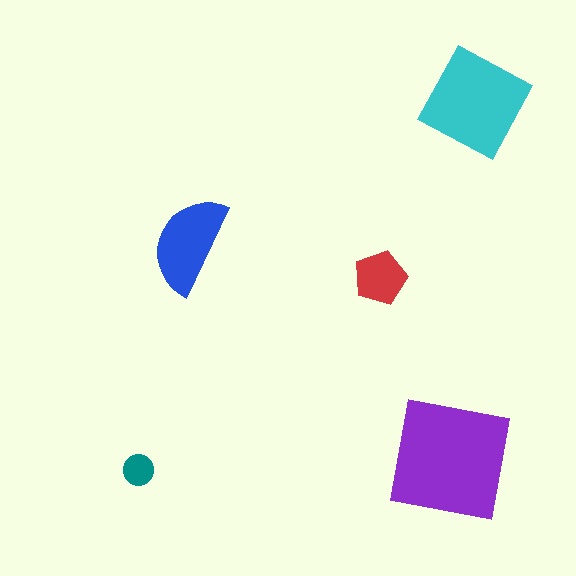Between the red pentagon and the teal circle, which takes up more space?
The red pentagon.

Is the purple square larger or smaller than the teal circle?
Larger.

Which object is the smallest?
The teal circle.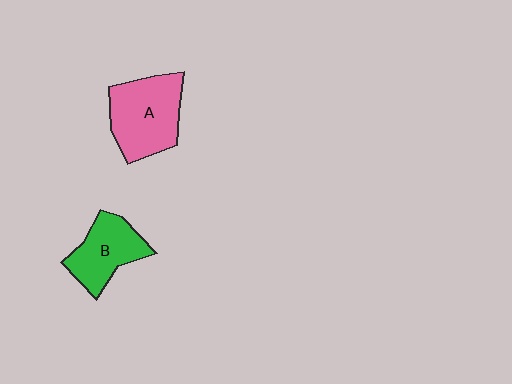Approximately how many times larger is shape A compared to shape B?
Approximately 1.3 times.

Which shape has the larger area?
Shape A (pink).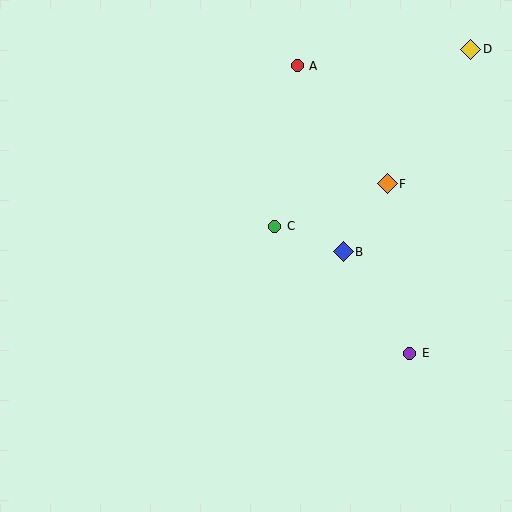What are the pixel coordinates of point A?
Point A is at (297, 66).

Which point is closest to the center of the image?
Point C at (275, 226) is closest to the center.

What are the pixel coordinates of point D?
Point D is at (471, 49).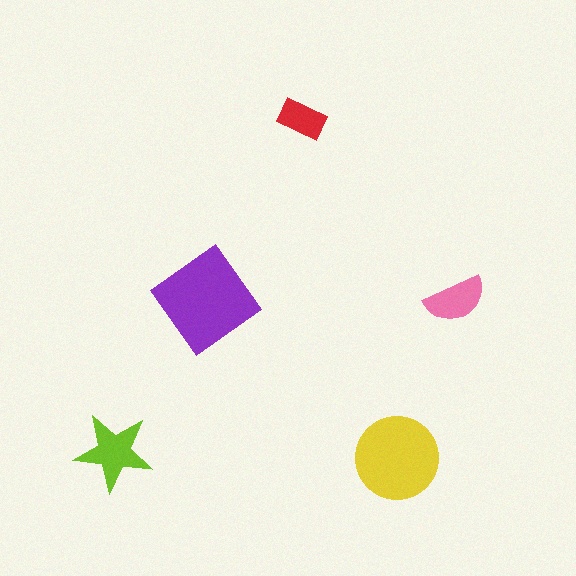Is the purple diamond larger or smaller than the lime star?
Larger.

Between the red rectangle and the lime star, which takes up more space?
The lime star.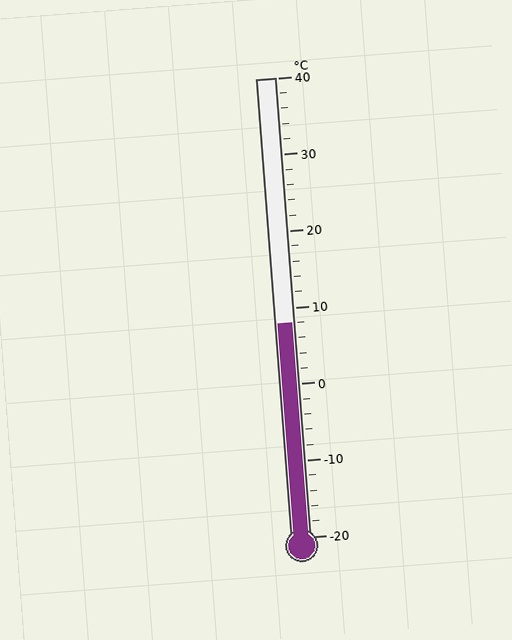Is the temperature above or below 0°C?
The temperature is above 0°C.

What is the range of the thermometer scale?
The thermometer scale ranges from -20°C to 40°C.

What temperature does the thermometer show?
The thermometer shows approximately 8°C.